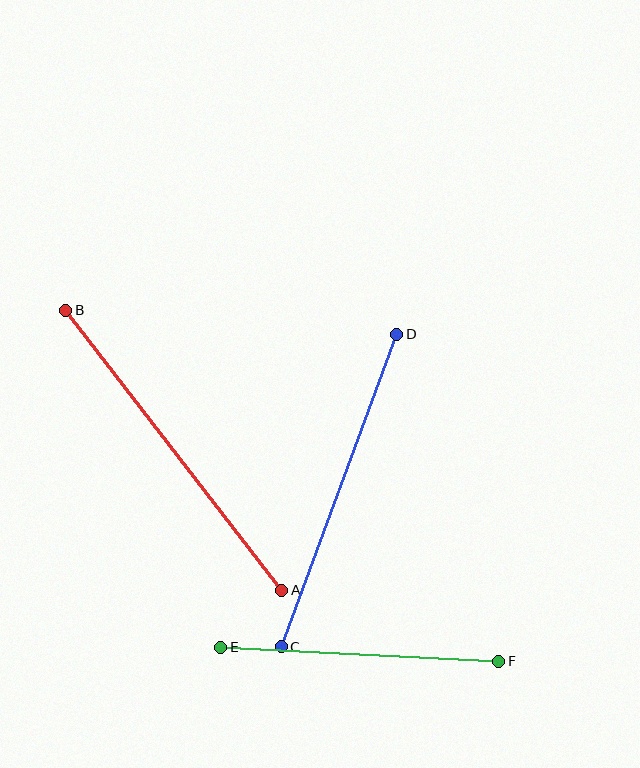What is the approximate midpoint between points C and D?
The midpoint is at approximately (339, 491) pixels.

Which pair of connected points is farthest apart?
Points A and B are farthest apart.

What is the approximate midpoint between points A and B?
The midpoint is at approximately (174, 450) pixels.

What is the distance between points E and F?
The distance is approximately 279 pixels.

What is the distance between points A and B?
The distance is approximately 354 pixels.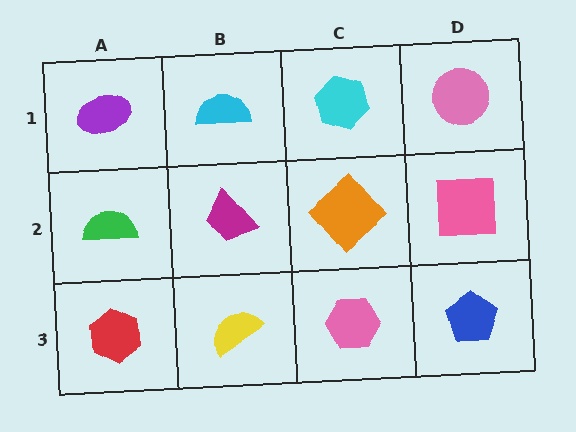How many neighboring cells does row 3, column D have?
2.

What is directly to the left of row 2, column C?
A magenta trapezoid.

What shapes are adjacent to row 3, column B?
A magenta trapezoid (row 2, column B), a red hexagon (row 3, column A), a pink hexagon (row 3, column C).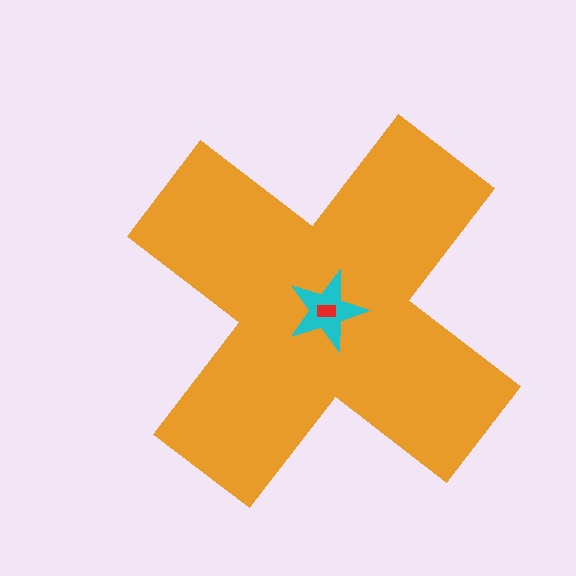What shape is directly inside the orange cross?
The cyan star.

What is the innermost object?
The red rectangle.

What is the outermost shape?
The orange cross.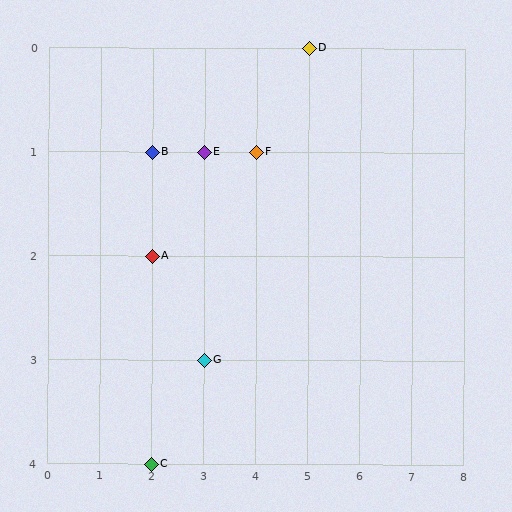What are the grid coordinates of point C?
Point C is at grid coordinates (2, 4).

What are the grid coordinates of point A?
Point A is at grid coordinates (2, 2).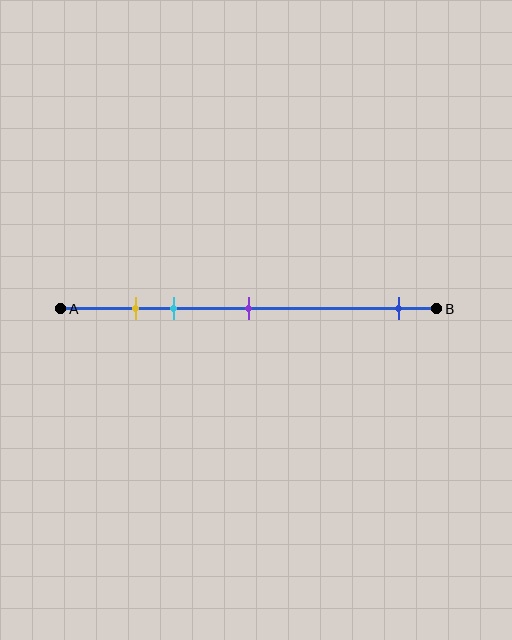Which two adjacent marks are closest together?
The yellow and cyan marks are the closest adjacent pair.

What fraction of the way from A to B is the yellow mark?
The yellow mark is approximately 20% (0.2) of the way from A to B.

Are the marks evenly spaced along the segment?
No, the marks are not evenly spaced.